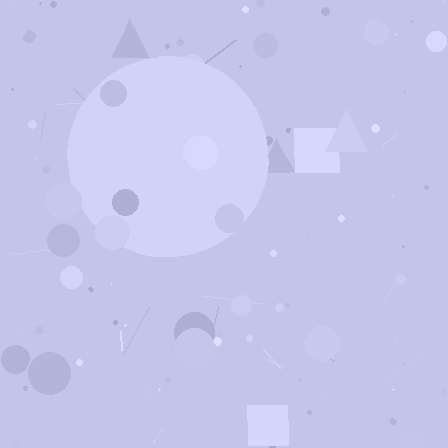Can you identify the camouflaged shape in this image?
The camouflaged shape is a circle.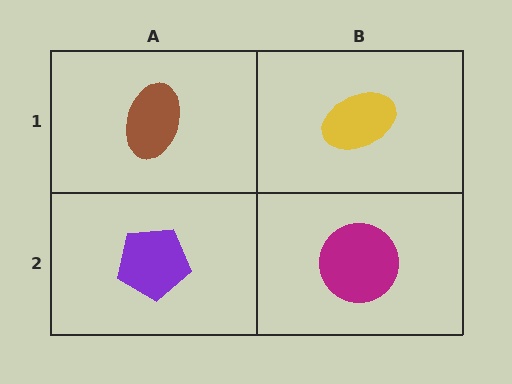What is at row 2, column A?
A purple pentagon.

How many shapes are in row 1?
2 shapes.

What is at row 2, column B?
A magenta circle.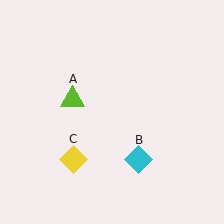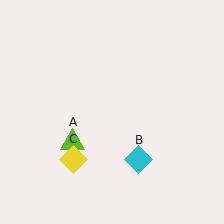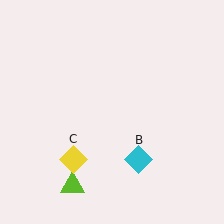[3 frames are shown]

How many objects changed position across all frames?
1 object changed position: lime triangle (object A).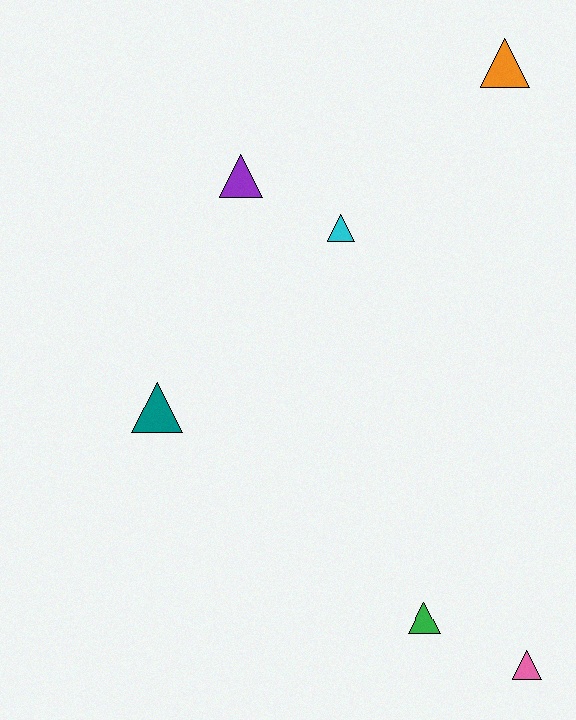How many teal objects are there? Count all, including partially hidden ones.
There is 1 teal object.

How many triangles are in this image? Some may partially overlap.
There are 6 triangles.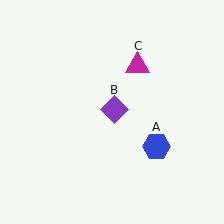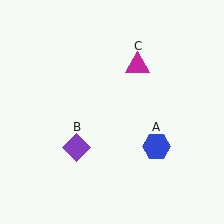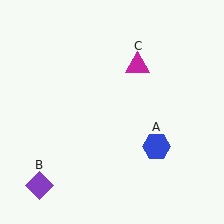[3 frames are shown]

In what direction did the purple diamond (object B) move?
The purple diamond (object B) moved down and to the left.